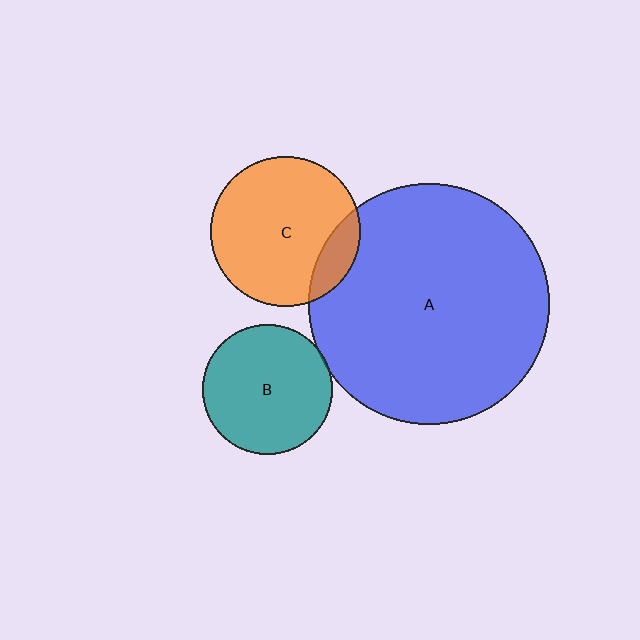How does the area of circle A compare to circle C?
Approximately 2.6 times.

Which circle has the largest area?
Circle A (blue).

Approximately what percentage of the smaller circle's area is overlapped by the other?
Approximately 15%.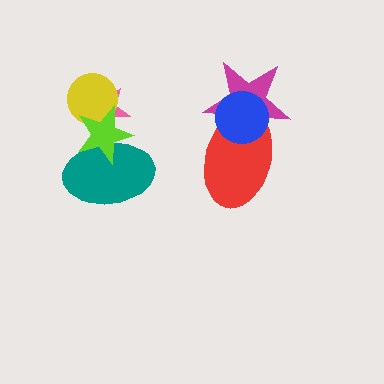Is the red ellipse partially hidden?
Yes, it is partially covered by another shape.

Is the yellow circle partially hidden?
Yes, it is partially covered by another shape.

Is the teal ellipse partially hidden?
Yes, it is partially covered by another shape.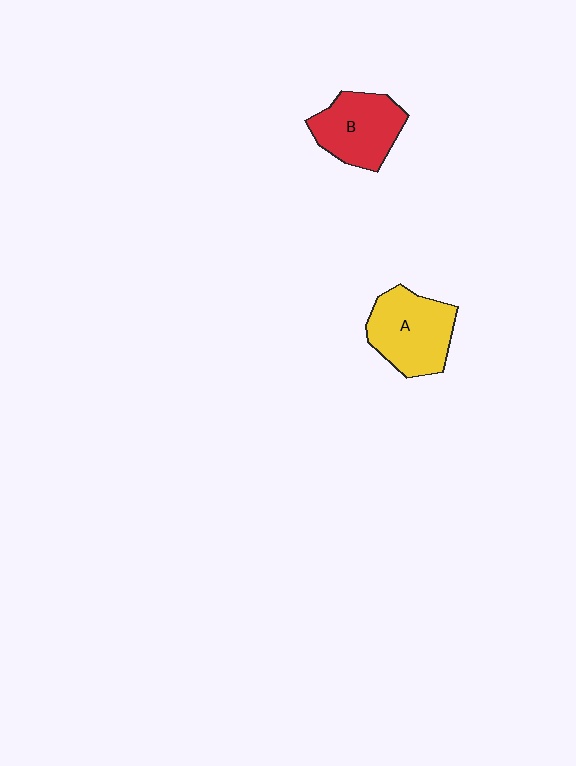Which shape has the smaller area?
Shape B (red).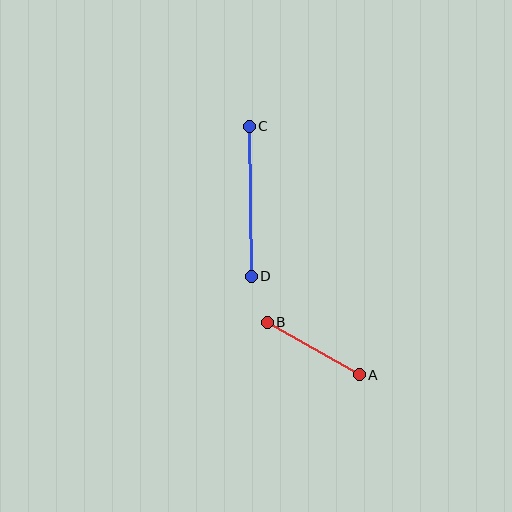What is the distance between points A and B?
The distance is approximately 106 pixels.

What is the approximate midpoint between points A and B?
The midpoint is at approximately (313, 348) pixels.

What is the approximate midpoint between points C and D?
The midpoint is at approximately (250, 201) pixels.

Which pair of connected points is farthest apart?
Points C and D are farthest apart.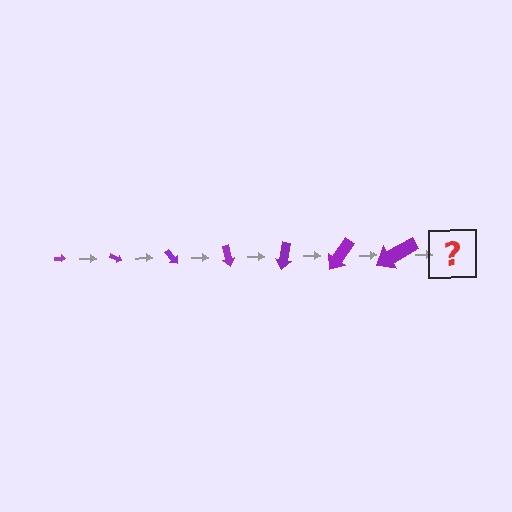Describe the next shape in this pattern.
It should be an arrow, larger than the previous one and rotated 175 degrees from the start.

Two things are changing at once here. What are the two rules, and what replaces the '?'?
The two rules are that the arrow grows larger each step and it rotates 25 degrees each step. The '?' should be an arrow, larger than the previous one and rotated 175 degrees from the start.